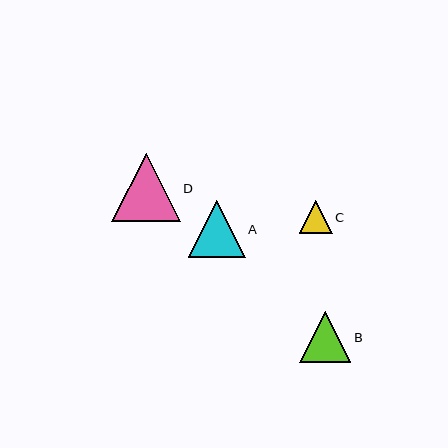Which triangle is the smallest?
Triangle C is the smallest with a size of approximately 33 pixels.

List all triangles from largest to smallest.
From largest to smallest: D, A, B, C.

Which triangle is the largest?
Triangle D is the largest with a size of approximately 68 pixels.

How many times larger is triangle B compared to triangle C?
Triangle B is approximately 1.6 times the size of triangle C.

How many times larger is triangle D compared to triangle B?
Triangle D is approximately 1.3 times the size of triangle B.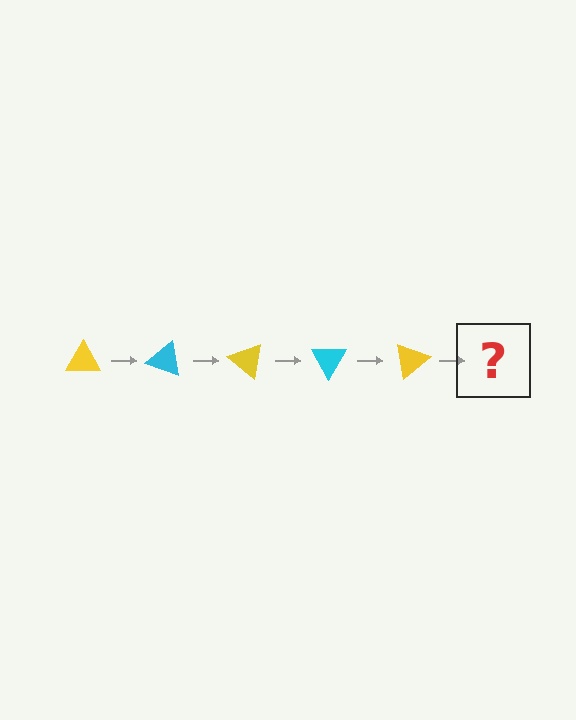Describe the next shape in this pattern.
It should be a cyan triangle, rotated 100 degrees from the start.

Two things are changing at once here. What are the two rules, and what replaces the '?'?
The two rules are that it rotates 20 degrees each step and the color cycles through yellow and cyan. The '?' should be a cyan triangle, rotated 100 degrees from the start.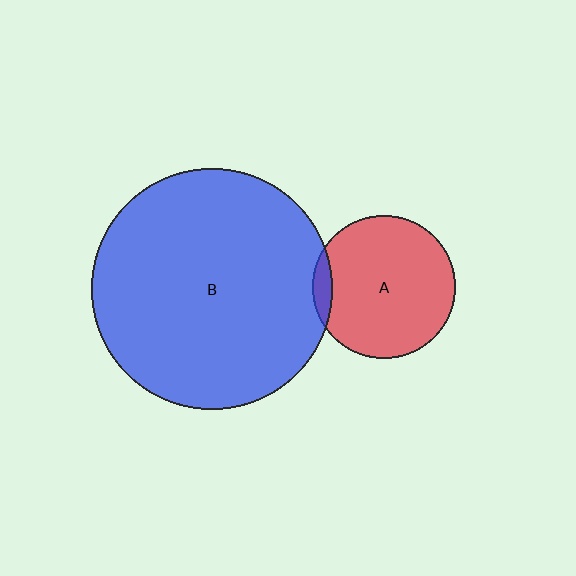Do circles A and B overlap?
Yes.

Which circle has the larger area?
Circle B (blue).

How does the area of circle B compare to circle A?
Approximately 2.8 times.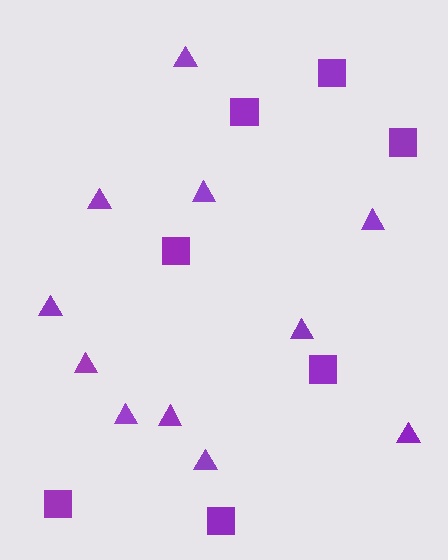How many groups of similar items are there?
There are 2 groups: one group of squares (7) and one group of triangles (11).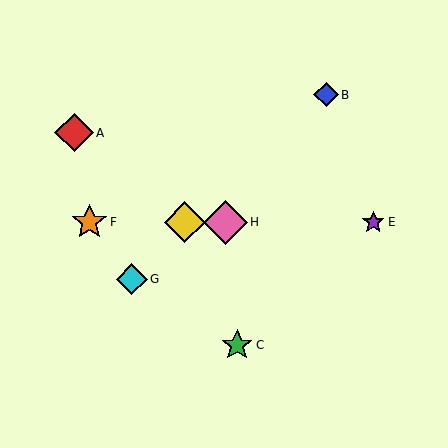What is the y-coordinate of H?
Object H is at y≈222.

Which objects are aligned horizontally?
Objects D, E, F, H are aligned horizontally.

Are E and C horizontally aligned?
No, E is at y≈222 and C is at y≈345.